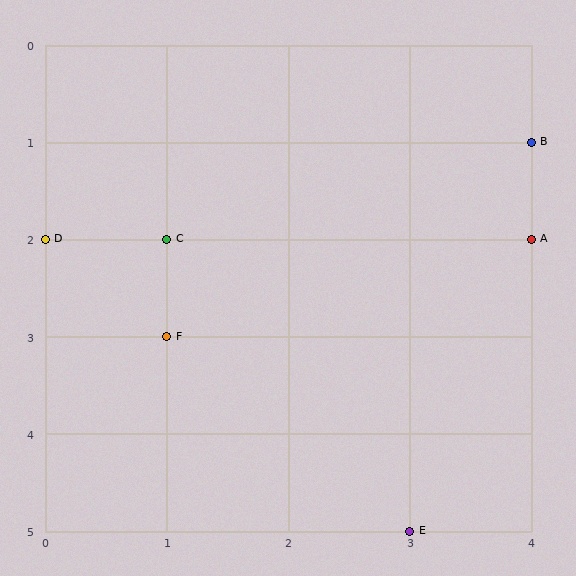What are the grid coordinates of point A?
Point A is at grid coordinates (4, 2).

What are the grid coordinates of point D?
Point D is at grid coordinates (0, 2).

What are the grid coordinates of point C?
Point C is at grid coordinates (1, 2).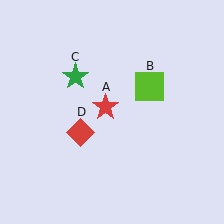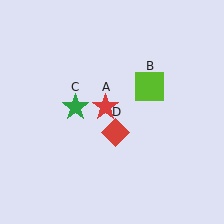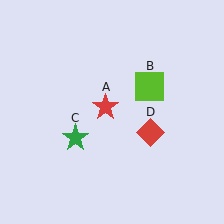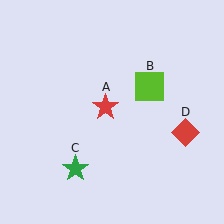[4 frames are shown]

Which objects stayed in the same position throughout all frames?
Red star (object A) and lime square (object B) remained stationary.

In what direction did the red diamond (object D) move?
The red diamond (object D) moved right.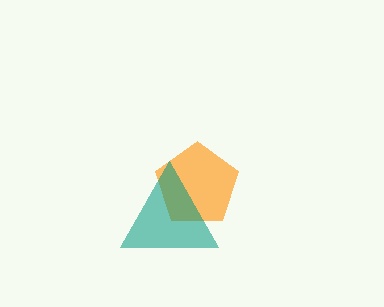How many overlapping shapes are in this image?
There are 2 overlapping shapes in the image.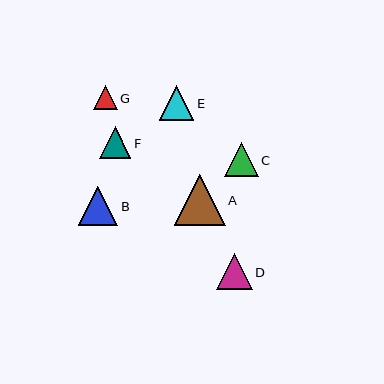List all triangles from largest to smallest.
From largest to smallest: A, B, D, E, C, F, G.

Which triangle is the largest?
Triangle A is the largest with a size of approximately 51 pixels.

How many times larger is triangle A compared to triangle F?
Triangle A is approximately 1.6 times the size of triangle F.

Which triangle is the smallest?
Triangle G is the smallest with a size of approximately 24 pixels.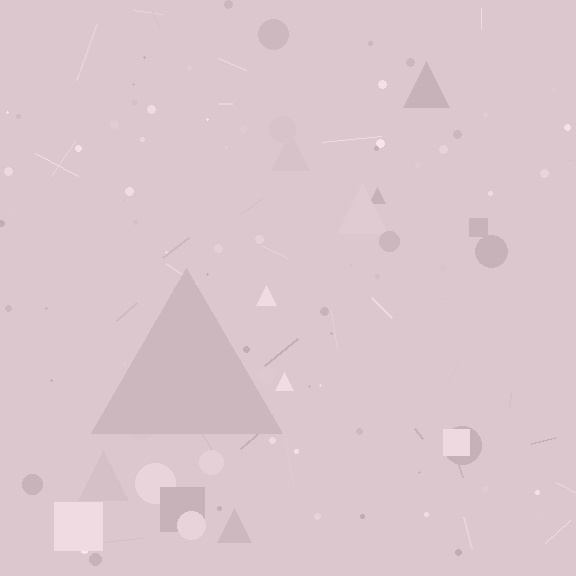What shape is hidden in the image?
A triangle is hidden in the image.